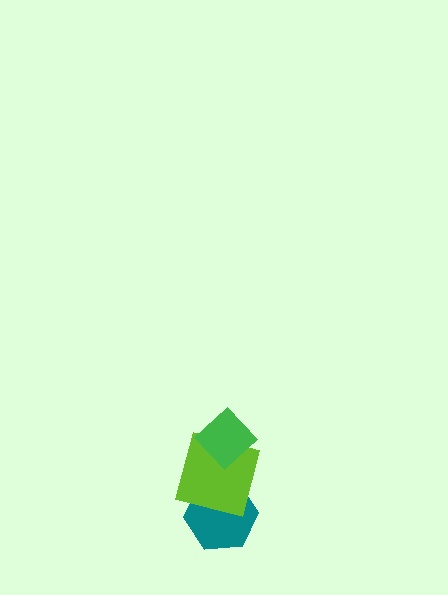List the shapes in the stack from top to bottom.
From top to bottom: the green diamond, the lime square, the teal hexagon.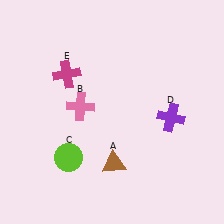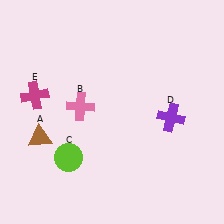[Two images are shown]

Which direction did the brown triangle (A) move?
The brown triangle (A) moved left.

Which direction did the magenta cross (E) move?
The magenta cross (E) moved left.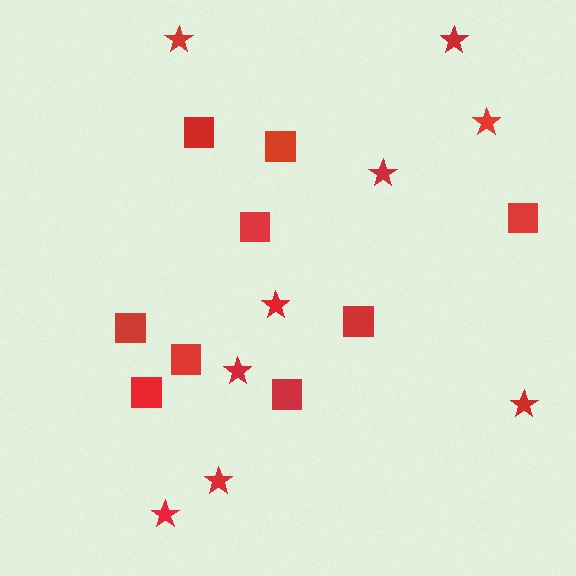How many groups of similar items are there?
There are 2 groups: one group of stars (9) and one group of squares (9).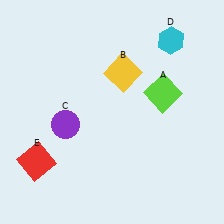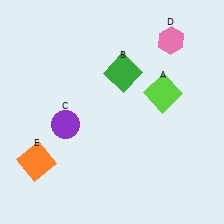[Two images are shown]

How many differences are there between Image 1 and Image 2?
There are 3 differences between the two images.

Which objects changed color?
B changed from yellow to green. D changed from cyan to pink. E changed from red to orange.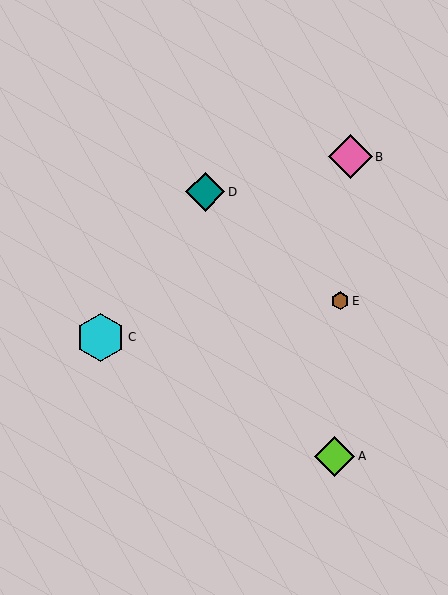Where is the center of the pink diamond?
The center of the pink diamond is at (351, 157).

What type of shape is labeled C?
Shape C is a cyan hexagon.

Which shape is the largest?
The cyan hexagon (labeled C) is the largest.